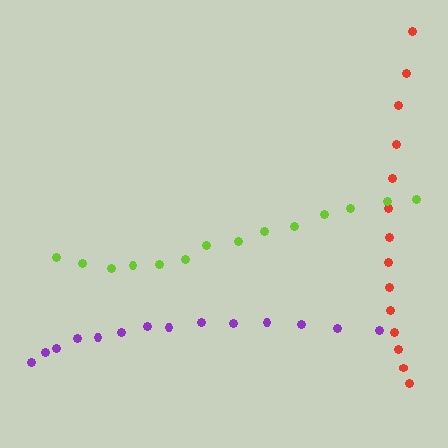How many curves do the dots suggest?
There are 3 distinct paths.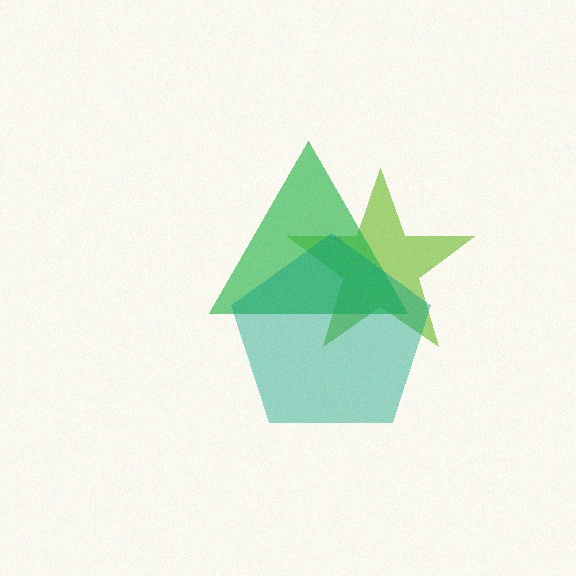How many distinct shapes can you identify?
There are 3 distinct shapes: a lime star, a green triangle, a teal pentagon.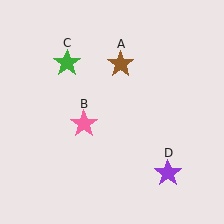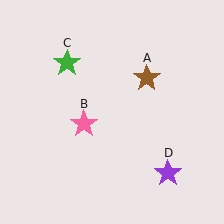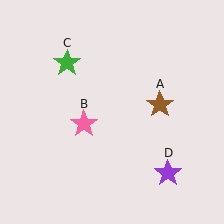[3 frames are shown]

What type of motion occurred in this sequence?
The brown star (object A) rotated clockwise around the center of the scene.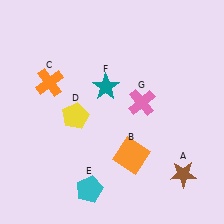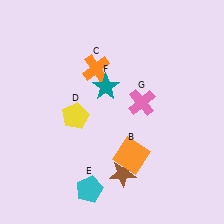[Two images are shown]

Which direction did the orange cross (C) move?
The orange cross (C) moved right.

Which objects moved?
The objects that moved are: the brown star (A), the orange cross (C).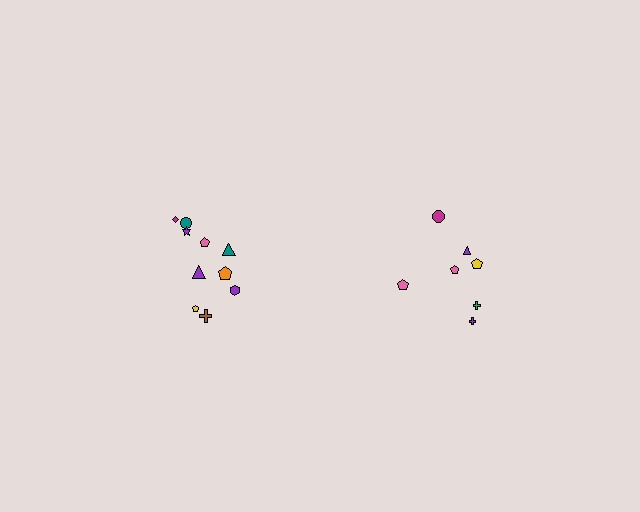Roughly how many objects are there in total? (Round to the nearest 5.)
Roughly 15 objects in total.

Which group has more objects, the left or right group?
The left group.